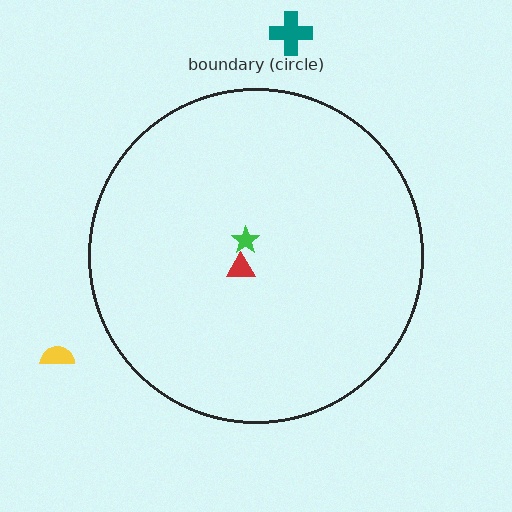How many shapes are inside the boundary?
2 inside, 2 outside.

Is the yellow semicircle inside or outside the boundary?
Outside.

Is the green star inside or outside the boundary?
Inside.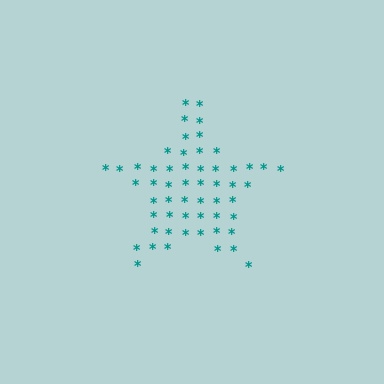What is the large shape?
The large shape is a star.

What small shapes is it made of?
It is made of small asterisks.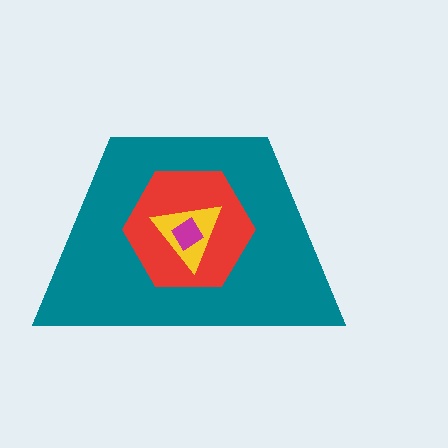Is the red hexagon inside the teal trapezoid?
Yes.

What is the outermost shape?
The teal trapezoid.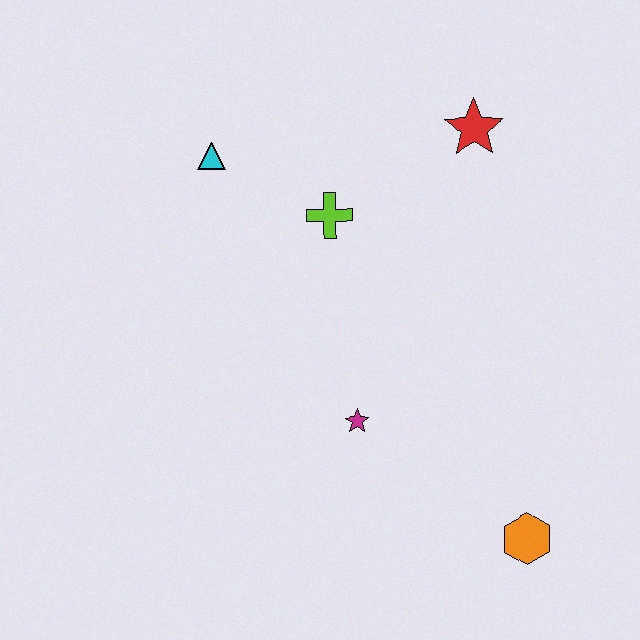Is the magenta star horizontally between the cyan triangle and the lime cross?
No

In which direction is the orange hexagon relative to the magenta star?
The orange hexagon is to the right of the magenta star.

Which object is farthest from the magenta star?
The red star is farthest from the magenta star.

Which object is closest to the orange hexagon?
The magenta star is closest to the orange hexagon.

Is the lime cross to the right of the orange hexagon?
No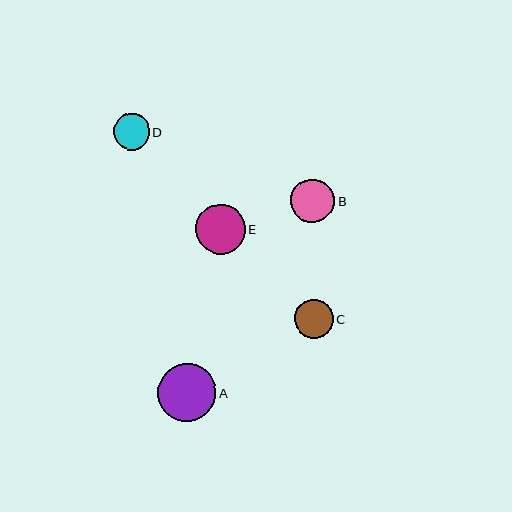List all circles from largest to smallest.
From largest to smallest: A, E, B, C, D.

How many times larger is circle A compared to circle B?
Circle A is approximately 1.3 times the size of circle B.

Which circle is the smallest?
Circle D is the smallest with a size of approximately 36 pixels.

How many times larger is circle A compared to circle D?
Circle A is approximately 1.6 times the size of circle D.